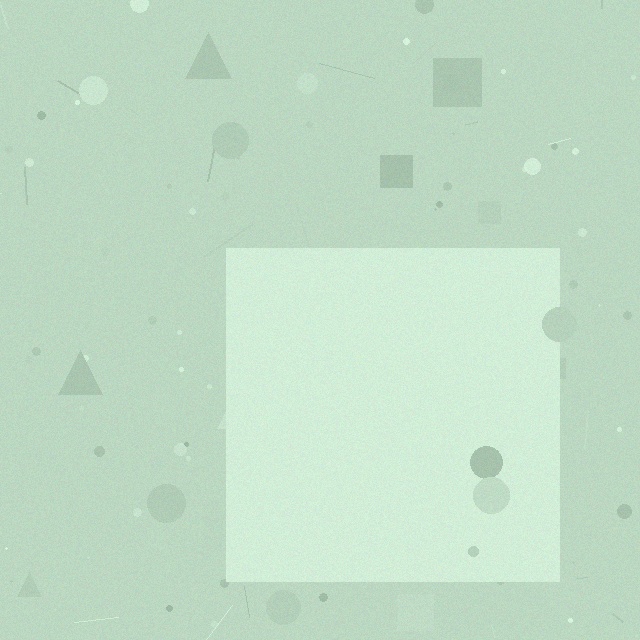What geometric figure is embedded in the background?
A square is embedded in the background.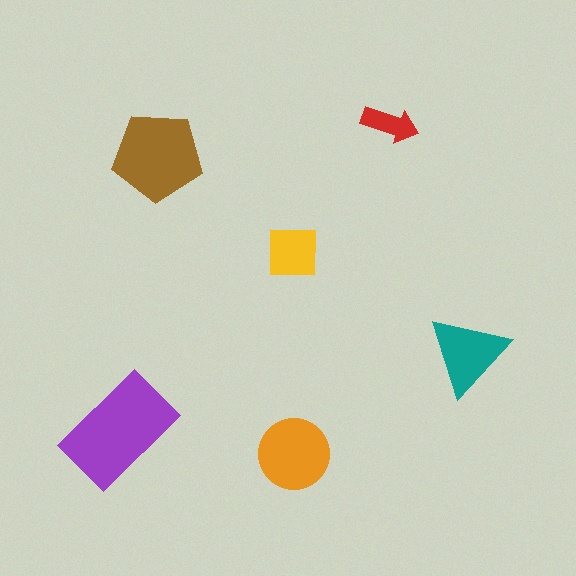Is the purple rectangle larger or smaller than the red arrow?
Larger.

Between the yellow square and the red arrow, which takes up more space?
The yellow square.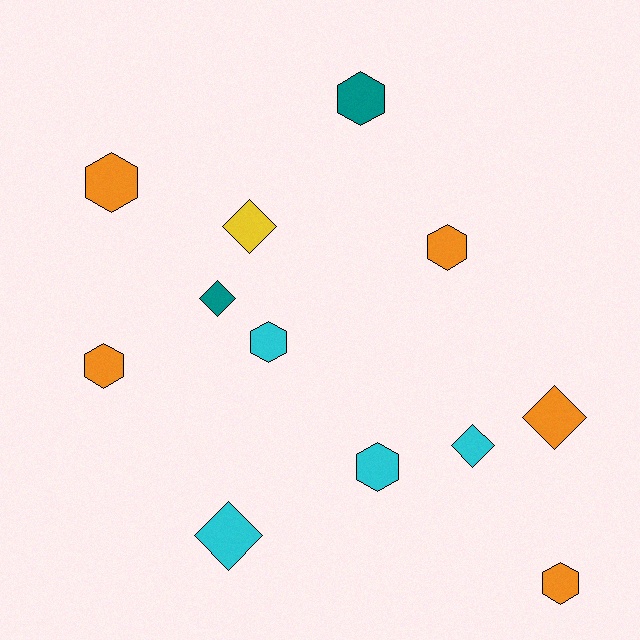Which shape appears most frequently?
Hexagon, with 7 objects.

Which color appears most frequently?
Orange, with 5 objects.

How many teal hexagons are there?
There is 1 teal hexagon.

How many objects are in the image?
There are 12 objects.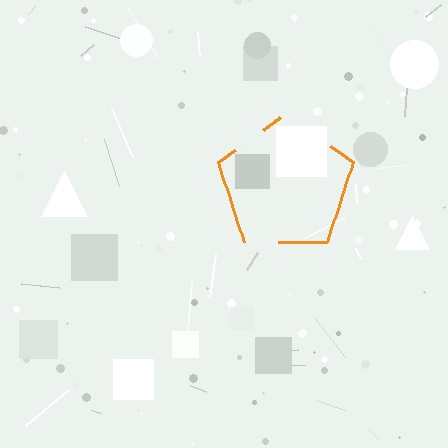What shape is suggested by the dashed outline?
The dashed outline suggests a pentagon.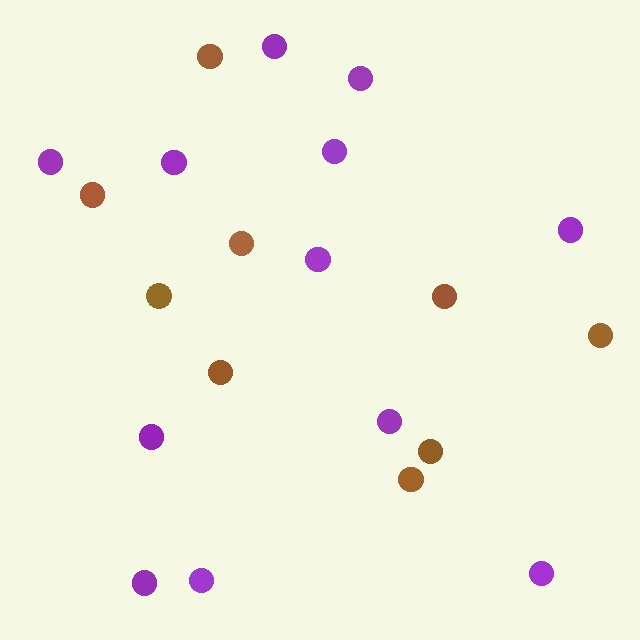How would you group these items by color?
There are 2 groups: one group of purple circles (12) and one group of brown circles (9).